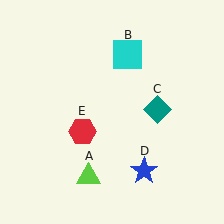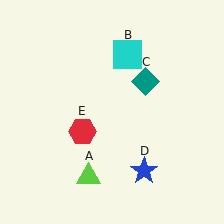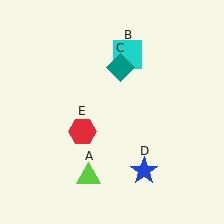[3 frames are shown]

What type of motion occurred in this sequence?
The teal diamond (object C) rotated counterclockwise around the center of the scene.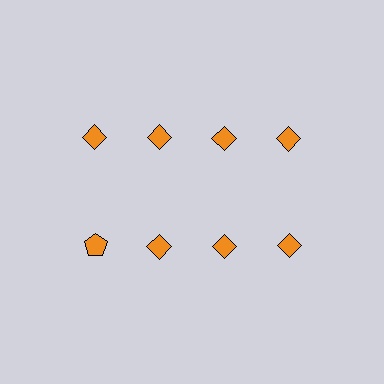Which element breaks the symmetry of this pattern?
The orange pentagon in the second row, leftmost column breaks the symmetry. All other shapes are orange diamonds.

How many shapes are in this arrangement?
There are 8 shapes arranged in a grid pattern.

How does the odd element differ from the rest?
It has a different shape: pentagon instead of diamond.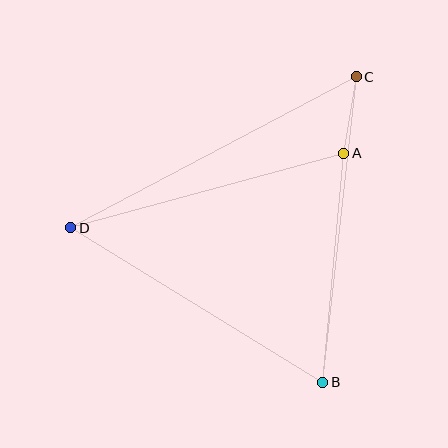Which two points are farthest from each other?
Points C and D are farthest from each other.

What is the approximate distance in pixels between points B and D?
The distance between B and D is approximately 296 pixels.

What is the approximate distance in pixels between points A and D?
The distance between A and D is approximately 283 pixels.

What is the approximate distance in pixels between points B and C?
The distance between B and C is approximately 307 pixels.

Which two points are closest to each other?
Points A and C are closest to each other.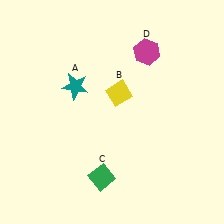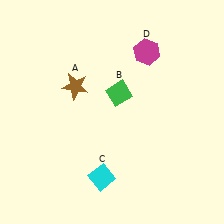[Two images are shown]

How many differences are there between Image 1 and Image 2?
There are 3 differences between the two images.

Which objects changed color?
A changed from teal to brown. B changed from yellow to green. C changed from green to cyan.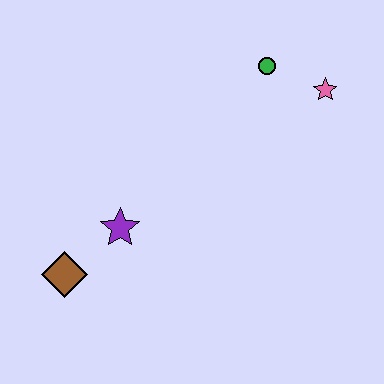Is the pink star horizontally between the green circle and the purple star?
No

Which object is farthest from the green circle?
The brown diamond is farthest from the green circle.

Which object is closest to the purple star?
The brown diamond is closest to the purple star.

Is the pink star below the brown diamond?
No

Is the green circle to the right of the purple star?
Yes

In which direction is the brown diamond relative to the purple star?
The brown diamond is to the left of the purple star.